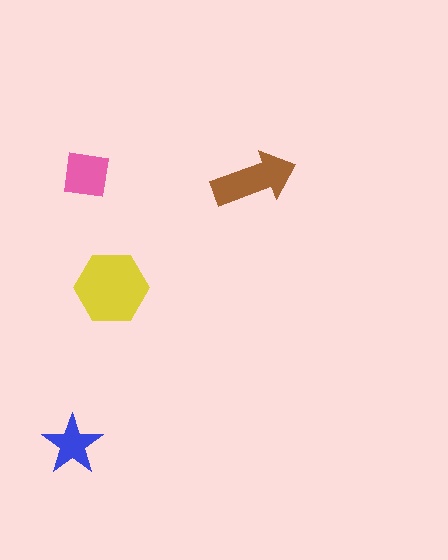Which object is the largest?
The yellow hexagon.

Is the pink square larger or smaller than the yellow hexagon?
Smaller.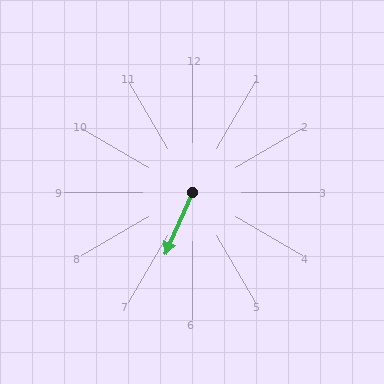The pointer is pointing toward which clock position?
Roughly 7 o'clock.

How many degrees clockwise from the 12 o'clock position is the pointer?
Approximately 204 degrees.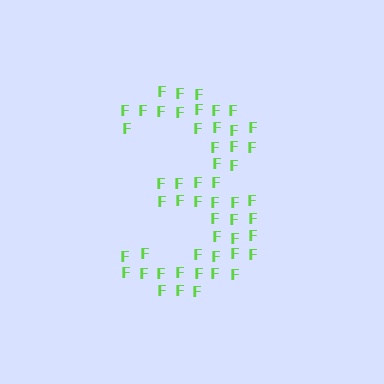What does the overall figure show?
The overall figure shows the digit 3.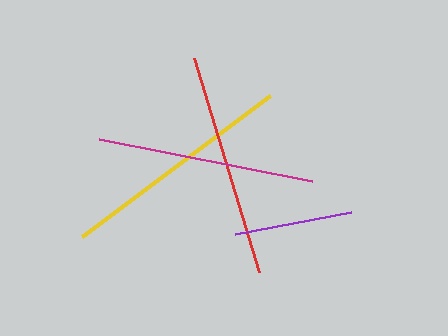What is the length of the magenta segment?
The magenta segment is approximately 217 pixels long.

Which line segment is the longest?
The yellow line is the longest at approximately 235 pixels.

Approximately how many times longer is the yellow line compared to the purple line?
The yellow line is approximately 2.0 times the length of the purple line.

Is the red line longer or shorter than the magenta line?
The red line is longer than the magenta line.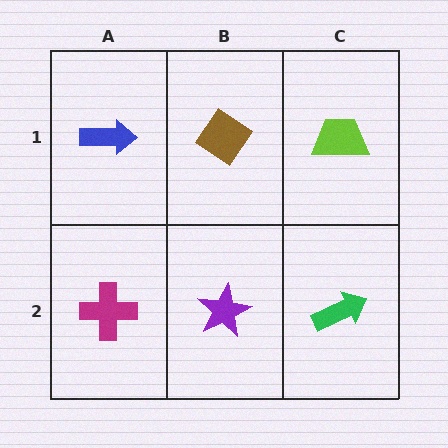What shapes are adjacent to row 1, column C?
A green arrow (row 2, column C), a brown diamond (row 1, column B).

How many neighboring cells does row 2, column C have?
2.